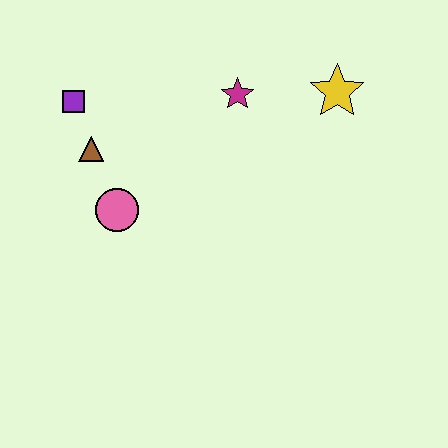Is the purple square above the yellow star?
No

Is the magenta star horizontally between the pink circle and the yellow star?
Yes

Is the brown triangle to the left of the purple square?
No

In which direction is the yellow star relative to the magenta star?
The yellow star is to the right of the magenta star.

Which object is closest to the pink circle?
The brown triangle is closest to the pink circle.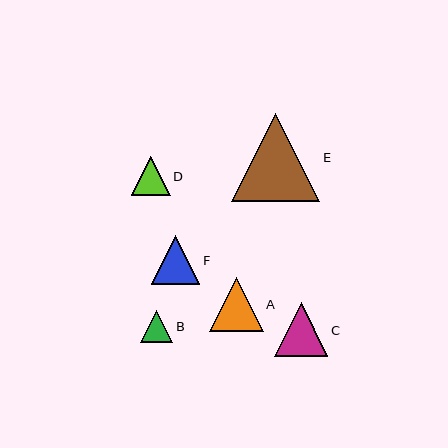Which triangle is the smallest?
Triangle B is the smallest with a size of approximately 33 pixels.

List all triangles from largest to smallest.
From largest to smallest: E, A, C, F, D, B.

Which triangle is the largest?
Triangle E is the largest with a size of approximately 88 pixels.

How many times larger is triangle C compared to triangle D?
Triangle C is approximately 1.4 times the size of triangle D.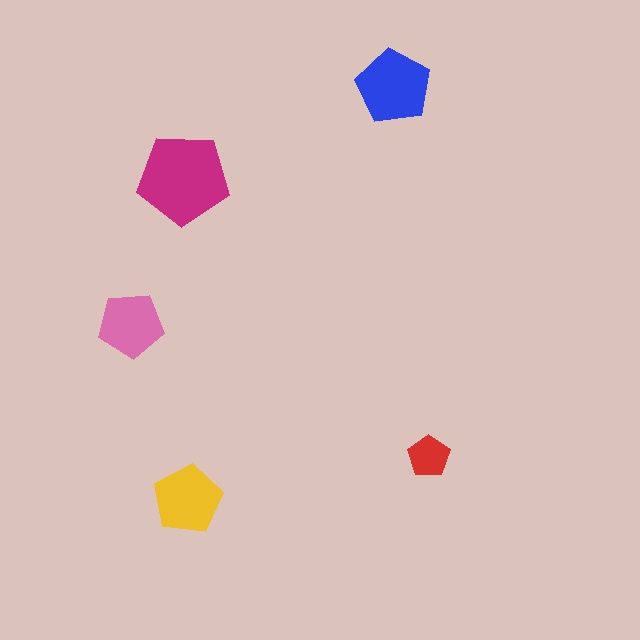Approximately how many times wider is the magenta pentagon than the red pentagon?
About 2 times wider.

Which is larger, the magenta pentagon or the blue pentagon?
The magenta one.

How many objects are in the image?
There are 5 objects in the image.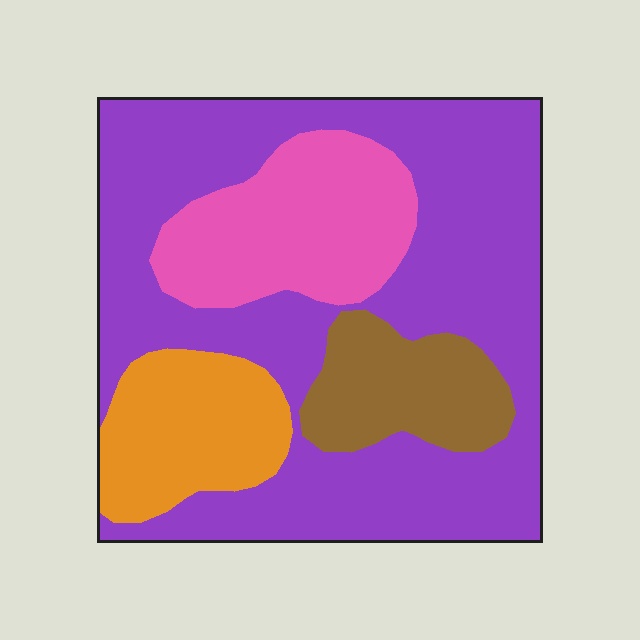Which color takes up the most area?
Purple, at roughly 60%.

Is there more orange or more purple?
Purple.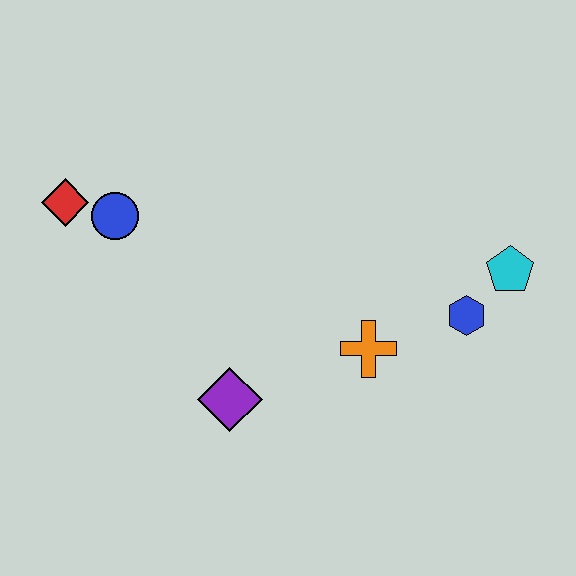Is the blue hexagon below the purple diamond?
No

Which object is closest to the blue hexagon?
The cyan pentagon is closest to the blue hexagon.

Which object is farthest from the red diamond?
The cyan pentagon is farthest from the red diamond.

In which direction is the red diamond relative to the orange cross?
The red diamond is to the left of the orange cross.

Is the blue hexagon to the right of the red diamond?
Yes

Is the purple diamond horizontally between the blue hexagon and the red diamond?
Yes